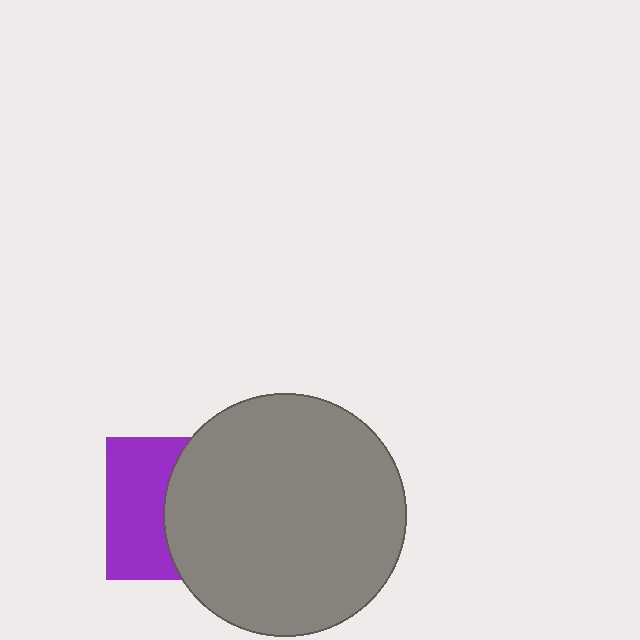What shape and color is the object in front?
The object in front is a gray circle.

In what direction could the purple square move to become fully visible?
The purple square could move left. That would shift it out from behind the gray circle entirely.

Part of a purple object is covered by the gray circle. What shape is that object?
It is a square.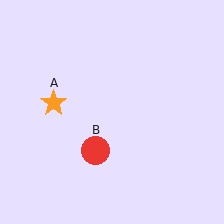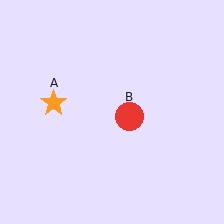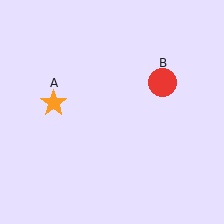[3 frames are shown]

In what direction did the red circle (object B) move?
The red circle (object B) moved up and to the right.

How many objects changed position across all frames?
1 object changed position: red circle (object B).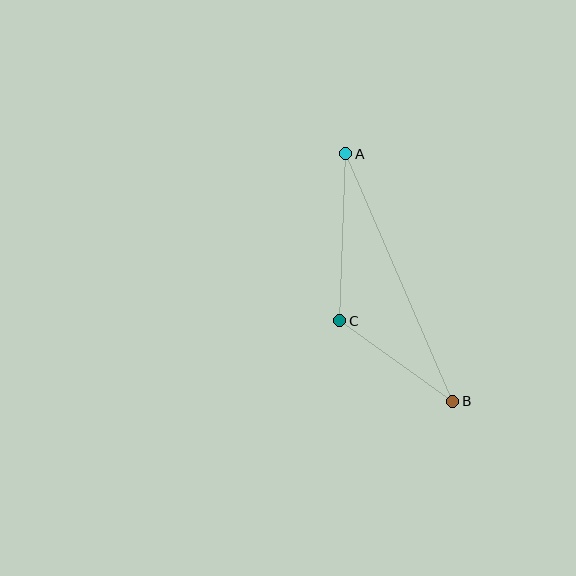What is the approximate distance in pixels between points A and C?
The distance between A and C is approximately 167 pixels.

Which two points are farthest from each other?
Points A and B are farthest from each other.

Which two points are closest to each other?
Points B and C are closest to each other.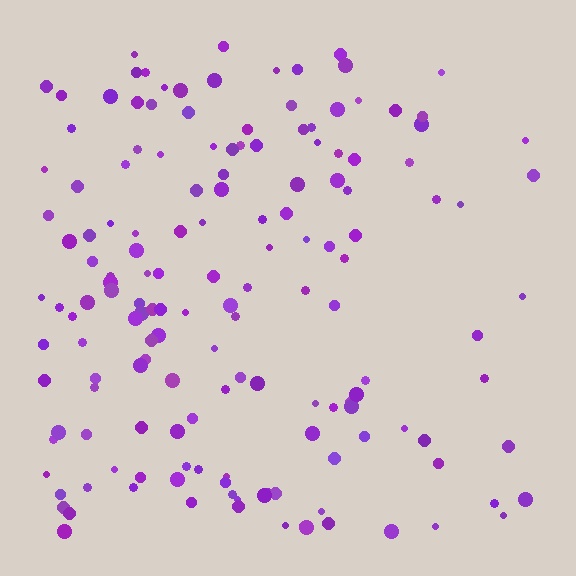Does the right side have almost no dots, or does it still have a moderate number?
Still a moderate number, just noticeably fewer than the left.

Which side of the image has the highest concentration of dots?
The left.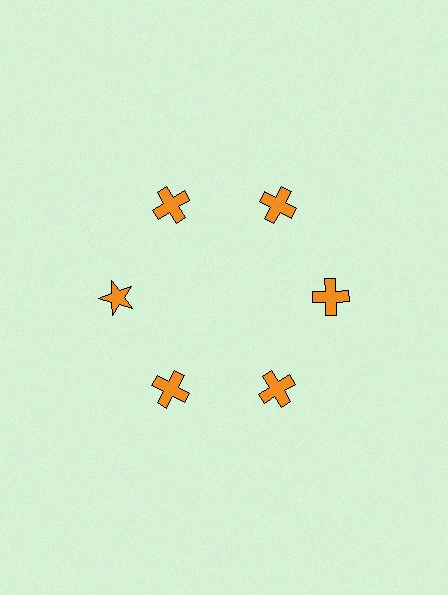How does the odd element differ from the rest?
It has a different shape: star instead of cross.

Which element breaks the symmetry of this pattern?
The orange star at roughly the 9 o'clock position breaks the symmetry. All other shapes are orange crosses.